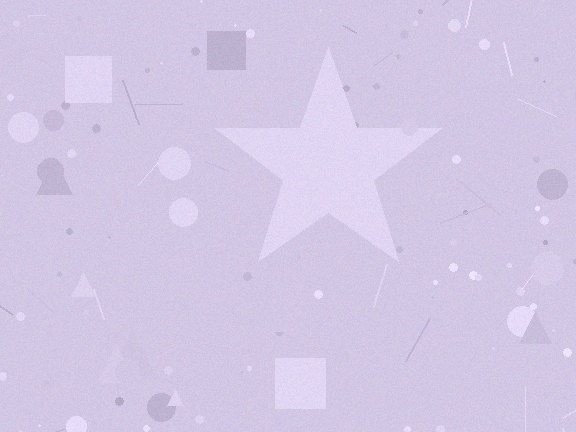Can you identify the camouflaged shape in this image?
The camouflaged shape is a star.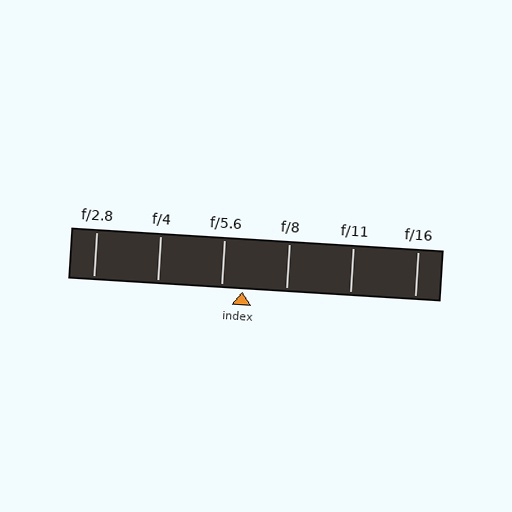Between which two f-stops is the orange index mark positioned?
The index mark is between f/5.6 and f/8.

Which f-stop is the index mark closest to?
The index mark is closest to f/5.6.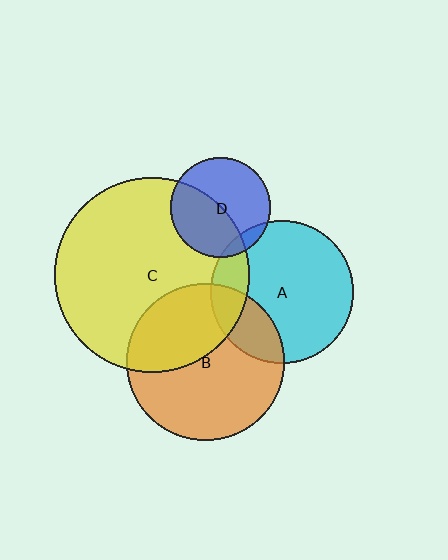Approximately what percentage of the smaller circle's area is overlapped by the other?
Approximately 10%.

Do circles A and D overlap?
Yes.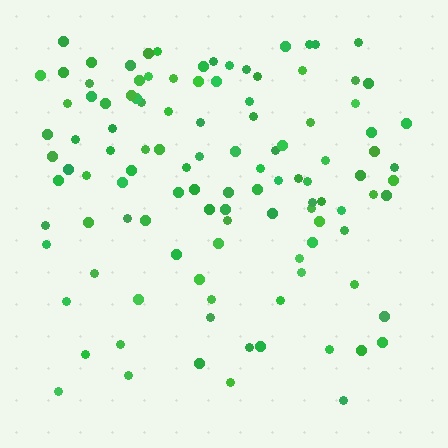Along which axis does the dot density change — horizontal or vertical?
Vertical.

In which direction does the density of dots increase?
From bottom to top, with the top side densest.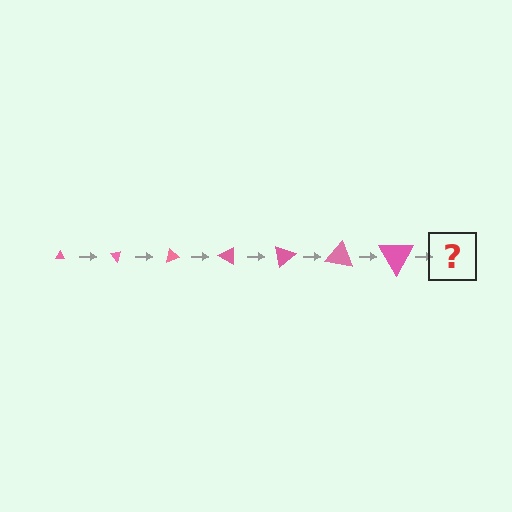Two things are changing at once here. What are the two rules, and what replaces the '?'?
The two rules are that the triangle grows larger each step and it rotates 50 degrees each step. The '?' should be a triangle, larger than the previous one and rotated 350 degrees from the start.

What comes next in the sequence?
The next element should be a triangle, larger than the previous one and rotated 350 degrees from the start.